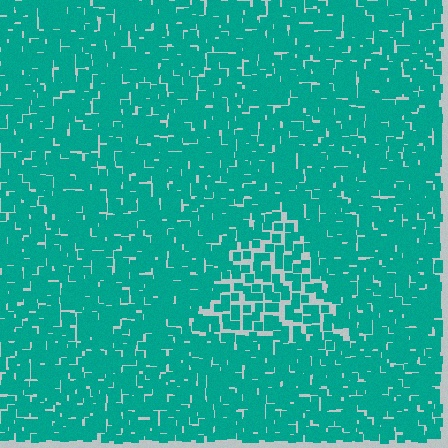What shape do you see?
I see a triangle.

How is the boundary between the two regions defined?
The boundary is defined by a change in element density (approximately 1.8x ratio). All elements are the same color, size, and shape.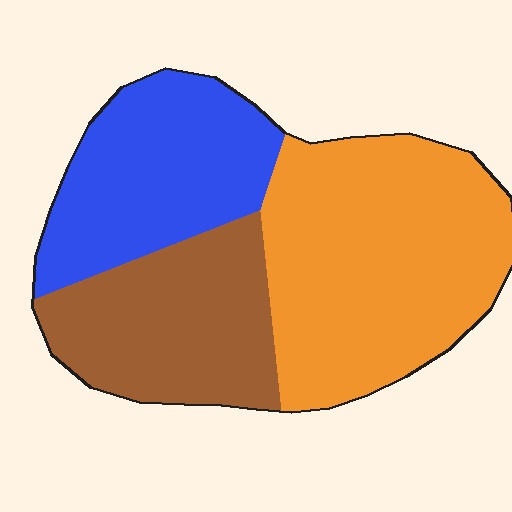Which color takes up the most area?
Orange, at roughly 45%.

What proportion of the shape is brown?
Brown covers around 25% of the shape.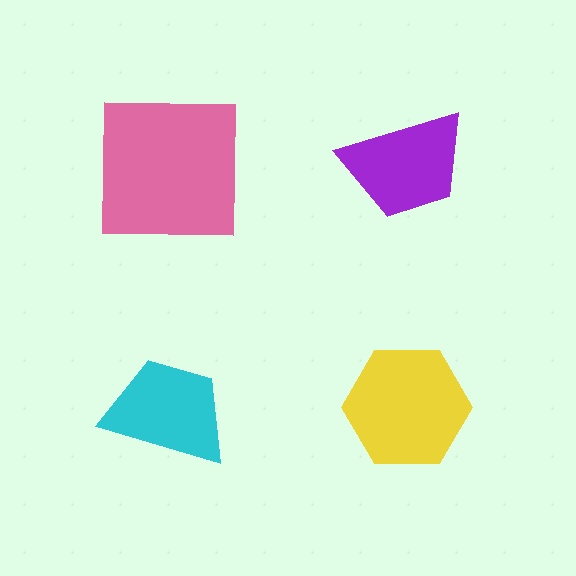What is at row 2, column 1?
A cyan trapezoid.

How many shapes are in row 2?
2 shapes.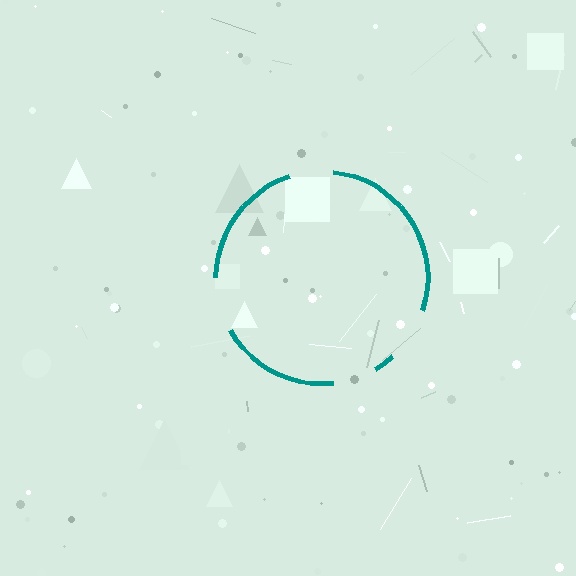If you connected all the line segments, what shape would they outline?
They would outline a circle.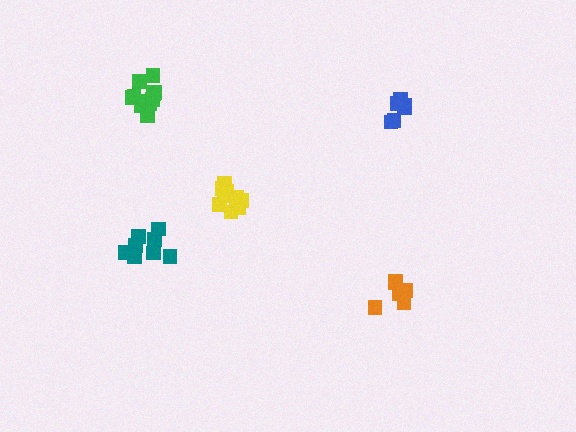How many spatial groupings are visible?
There are 5 spatial groupings.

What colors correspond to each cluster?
The clusters are colored: yellow, blue, orange, green, teal.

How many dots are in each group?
Group 1: 9 dots, Group 2: 6 dots, Group 3: 6 dots, Group 4: 11 dots, Group 5: 9 dots (41 total).